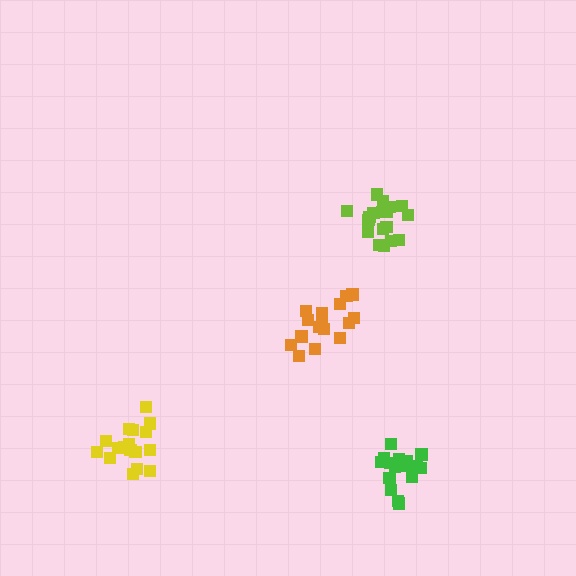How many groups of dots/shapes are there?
There are 4 groups.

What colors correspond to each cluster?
The clusters are colored: yellow, lime, green, orange.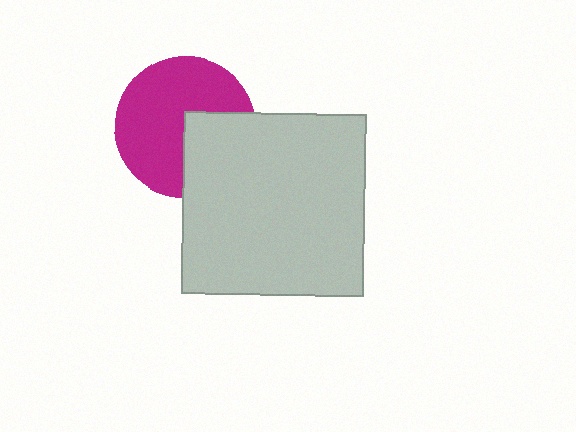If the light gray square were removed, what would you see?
You would see the complete magenta circle.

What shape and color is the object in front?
The object in front is a light gray square.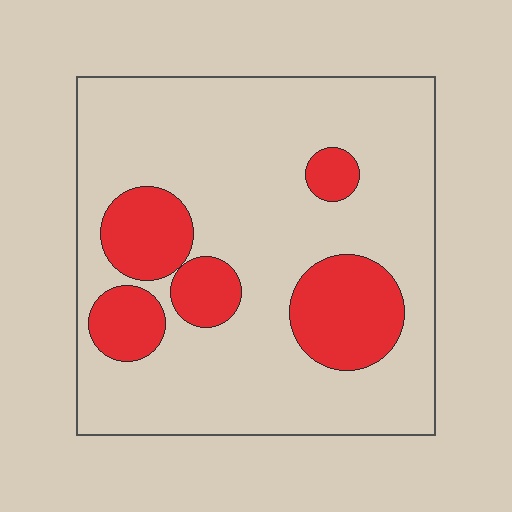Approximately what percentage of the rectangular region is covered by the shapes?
Approximately 20%.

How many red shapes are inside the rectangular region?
5.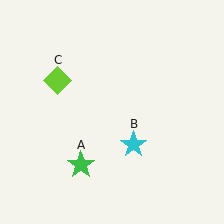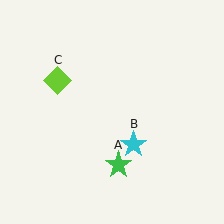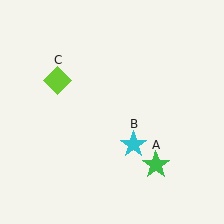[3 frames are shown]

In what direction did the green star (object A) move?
The green star (object A) moved right.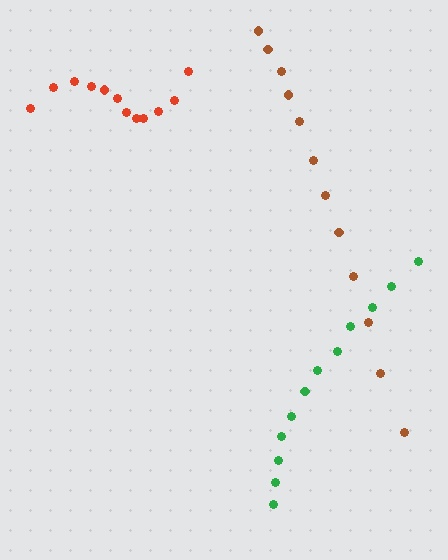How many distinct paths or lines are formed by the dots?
There are 3 distinct paths.